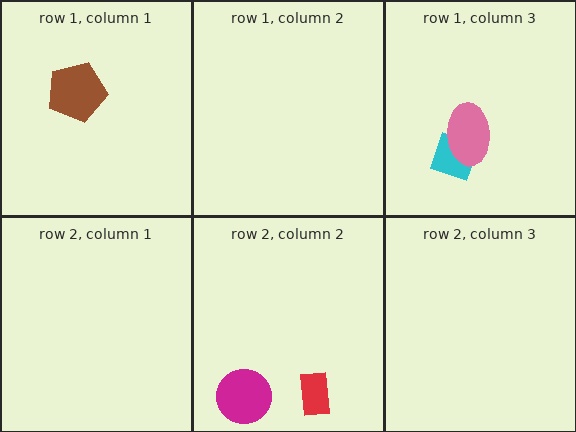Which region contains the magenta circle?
The row 2, column 2 region.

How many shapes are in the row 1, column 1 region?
1.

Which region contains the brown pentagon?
The row 1, column 1 region.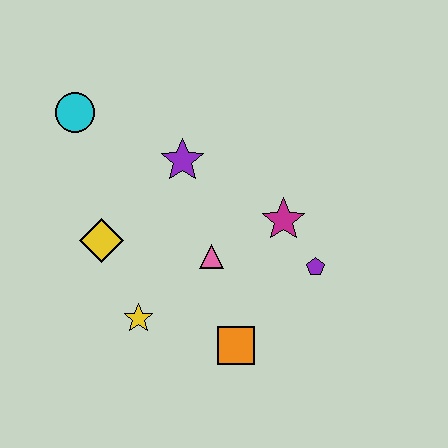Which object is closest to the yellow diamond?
The yellow star is closest to the yellow diamond.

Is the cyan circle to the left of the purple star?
Yes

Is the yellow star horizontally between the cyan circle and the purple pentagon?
Yes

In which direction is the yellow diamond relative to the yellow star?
The yellow diamond is above the yellow star.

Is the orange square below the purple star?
Yes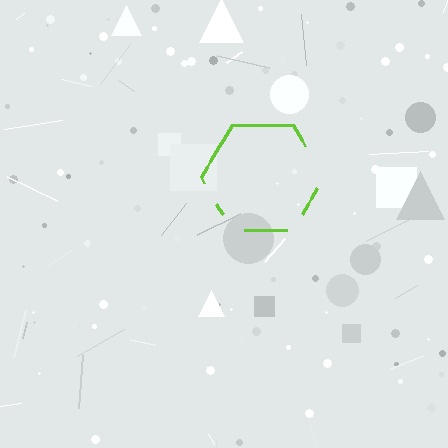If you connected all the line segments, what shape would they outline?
They would outline a hexagon.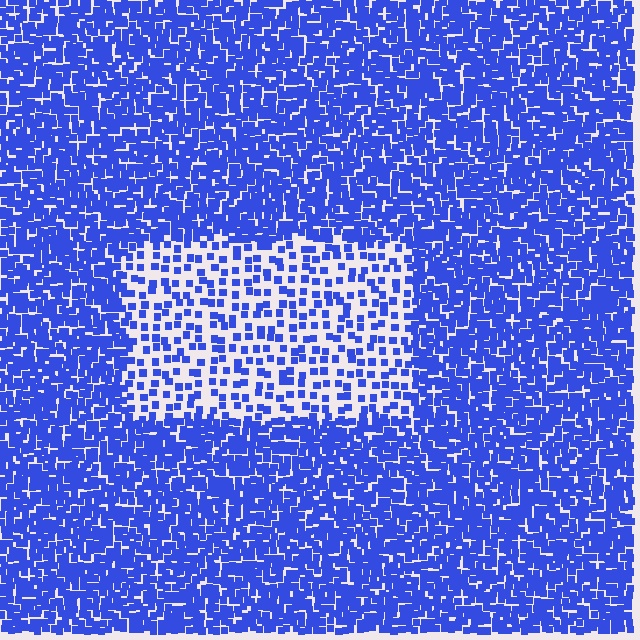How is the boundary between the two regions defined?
The boundary is defined by a change in element density (approximately 2.6x ratio). All elements are the same color, size, and shape.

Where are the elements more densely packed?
The elements are more densely packed outside the rectangle boundary.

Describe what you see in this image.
The image contains small blue elements arranged at two different densities. A rectangle-shaped region is visible where the elements are less densely packed than the surrounding area.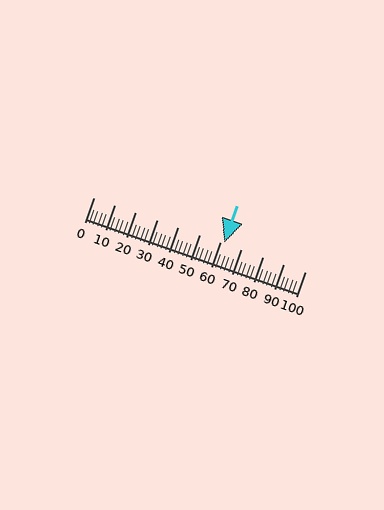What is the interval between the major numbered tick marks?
The major tick marks are spaced 10 units apart.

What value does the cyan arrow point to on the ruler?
The cyan arrow points to approximately 62.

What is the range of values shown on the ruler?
The ruler shows values from 0 to 100.